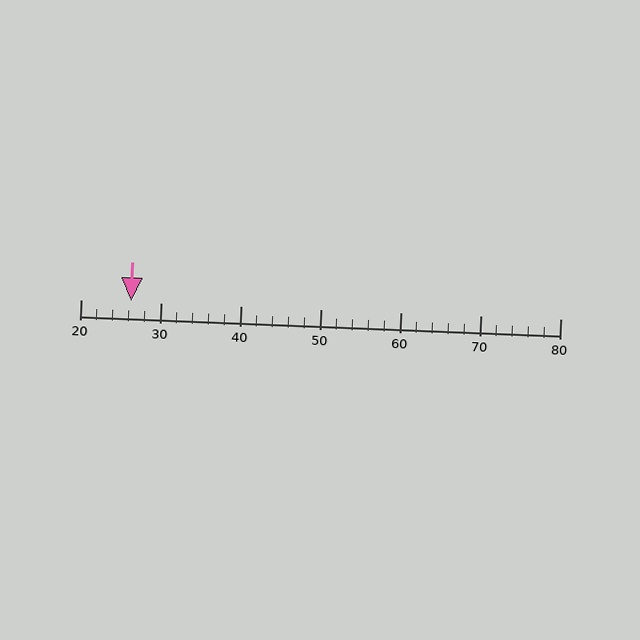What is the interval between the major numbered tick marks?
The major tick marks are spaced 10 units apart.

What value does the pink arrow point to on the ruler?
The pink arrow points to approximately 26.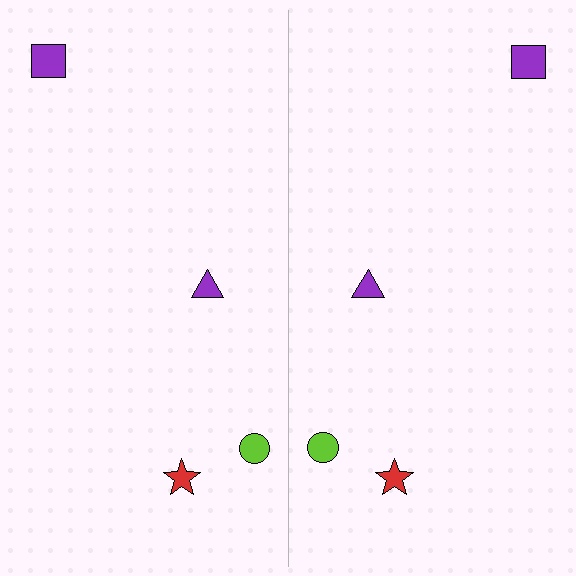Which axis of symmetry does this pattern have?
The pattern has a vertical axis of symmetry running through the center of the image.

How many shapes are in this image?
There are 8 shapes in this image.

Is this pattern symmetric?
Yes, this pattern has bilateral (reflection) symmetry.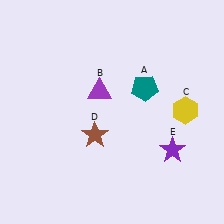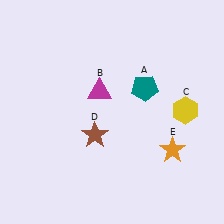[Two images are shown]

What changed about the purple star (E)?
In Image 1, E is purple. In Image 2, it changed to orange.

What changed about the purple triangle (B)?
In Image 1, B is purple. In Image 2, it changed to magenta.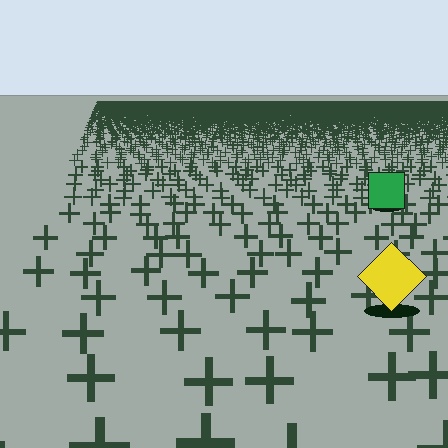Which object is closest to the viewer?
The yellow diamond is closest. The texture marks near it are larger and more spread out.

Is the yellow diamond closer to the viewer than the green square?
Yes. The yellow diamond is closer — you can tell from the texture gradient: the ground texture is coarser near it.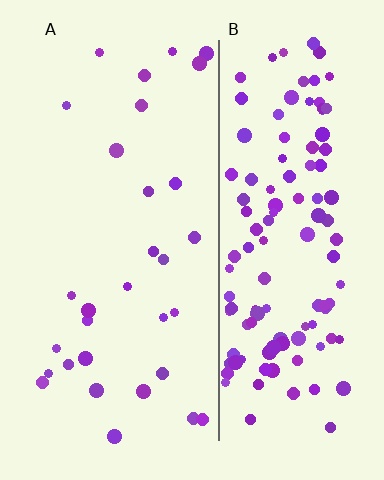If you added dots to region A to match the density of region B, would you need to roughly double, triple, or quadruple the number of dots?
Approximately quadruple.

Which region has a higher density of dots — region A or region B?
B (the right).